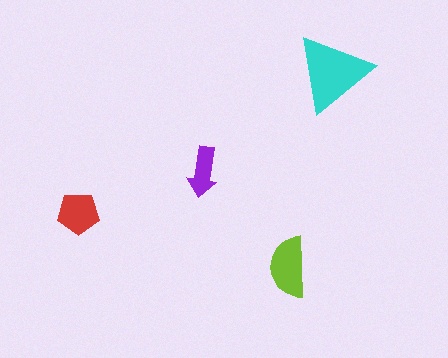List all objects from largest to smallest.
The cyan triangle, the lime semicircle, the red pentagon, the purple arrow.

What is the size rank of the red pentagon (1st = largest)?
3rd.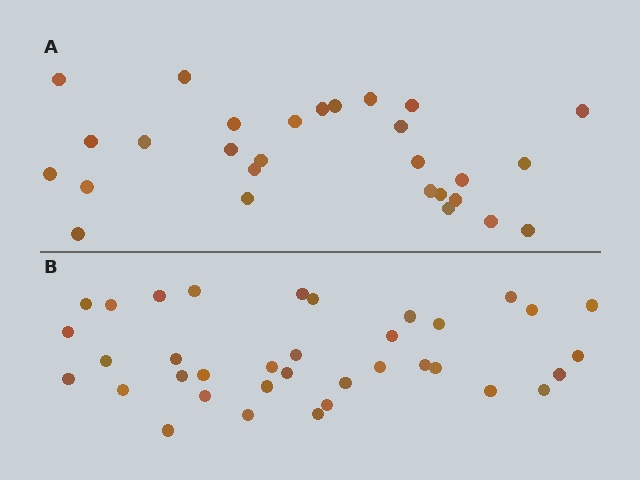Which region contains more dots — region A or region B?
Region B (the bottom region) has more dots.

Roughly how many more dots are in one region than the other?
Region B has roughly 8 or so more dots than region A.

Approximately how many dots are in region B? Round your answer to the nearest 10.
About 40 dots. (The exact count is 36, which rounds to 40.)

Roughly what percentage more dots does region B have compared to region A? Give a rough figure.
About 30% more.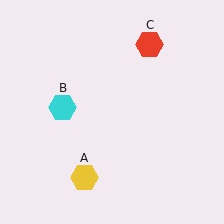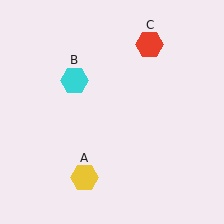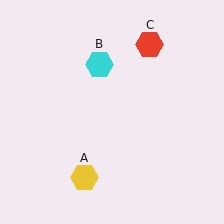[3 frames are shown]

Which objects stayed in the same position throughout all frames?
Yellow hexagon (object A) and red hexagon (object C) remained stationary.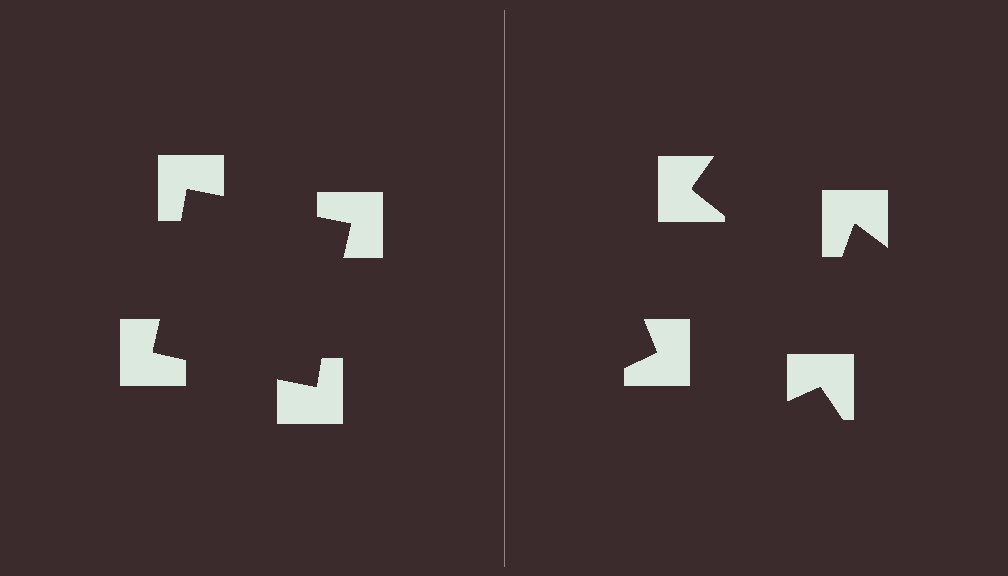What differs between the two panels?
The notched squares are positioned identically on both sides; only the wedge orientations differ. On the left they align to a square; on the right they are misaligned.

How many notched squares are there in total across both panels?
8 — 4 on each side.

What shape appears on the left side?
An illusory square.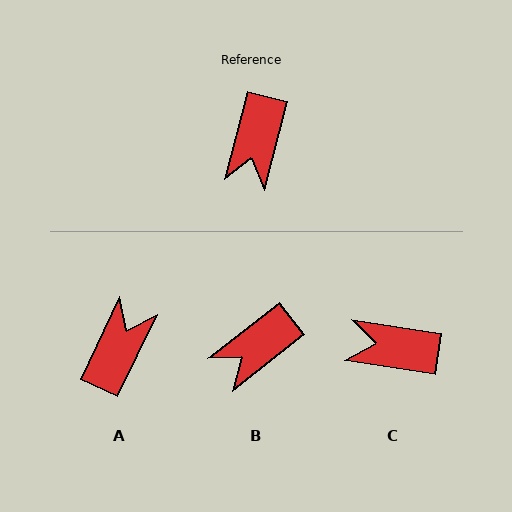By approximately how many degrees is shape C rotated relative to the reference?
Approximately 84 degrees clockwise.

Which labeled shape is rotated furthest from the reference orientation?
A, about 169 degrees away.